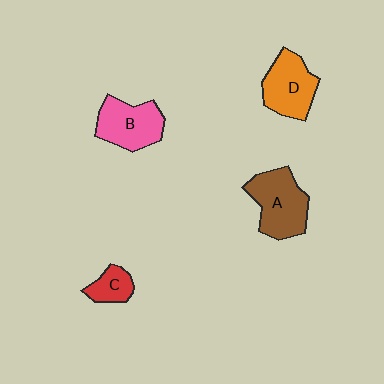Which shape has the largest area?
Shape A (brown).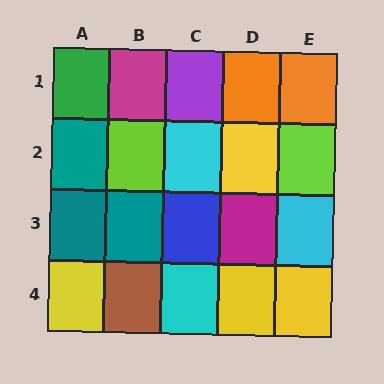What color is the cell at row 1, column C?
Purple.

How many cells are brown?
1 cell is brown.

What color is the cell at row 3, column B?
Teal.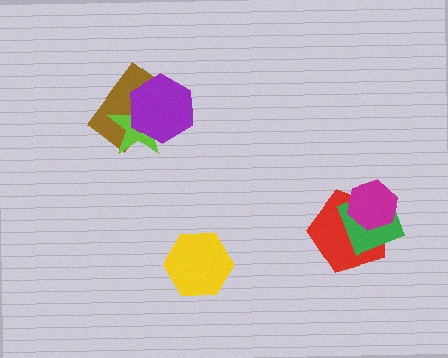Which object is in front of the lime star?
The purple hexagon is in front of the lime star.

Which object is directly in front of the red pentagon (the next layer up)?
The green square is directly in front of the red pentagon.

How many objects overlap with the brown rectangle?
2 objects overlap with the brown rectangle.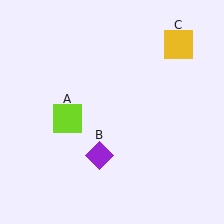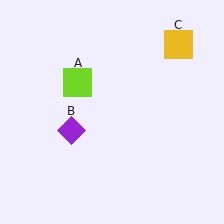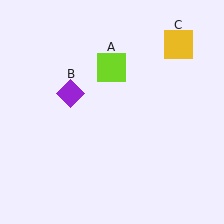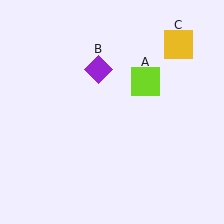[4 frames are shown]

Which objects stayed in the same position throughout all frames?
Yellow square (object C) remained stationary.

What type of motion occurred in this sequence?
The lime square (object A), purple diamond (object B) rotated clockwise around the center of the scene.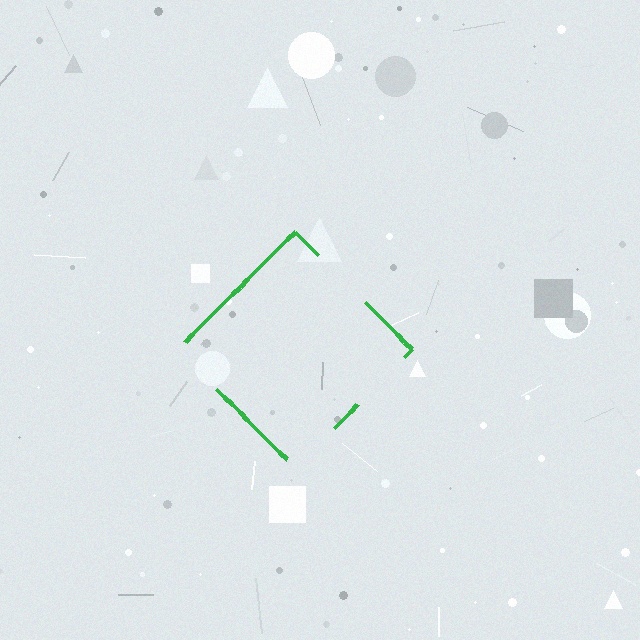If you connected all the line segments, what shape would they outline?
They would outline a diamond.